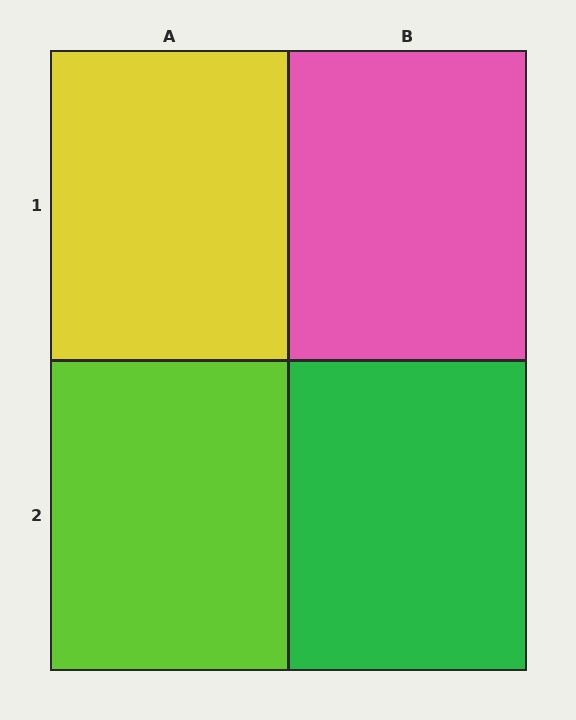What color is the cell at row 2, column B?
Green.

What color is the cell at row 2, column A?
Lime.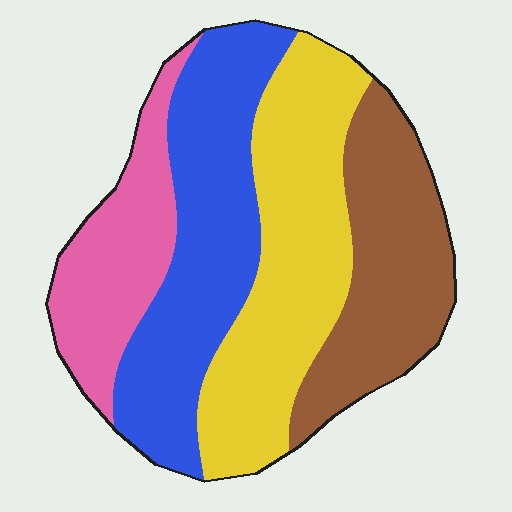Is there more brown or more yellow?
Yellow.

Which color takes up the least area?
Pink, at roughly 15%.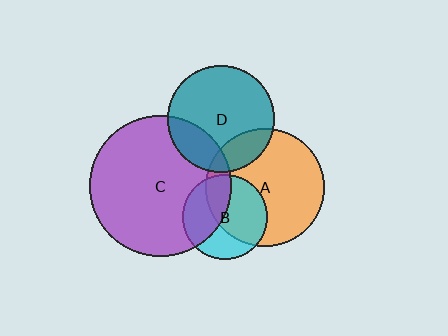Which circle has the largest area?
Circle C (purple).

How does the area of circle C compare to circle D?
Approximately 1.8 times.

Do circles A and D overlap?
Yes.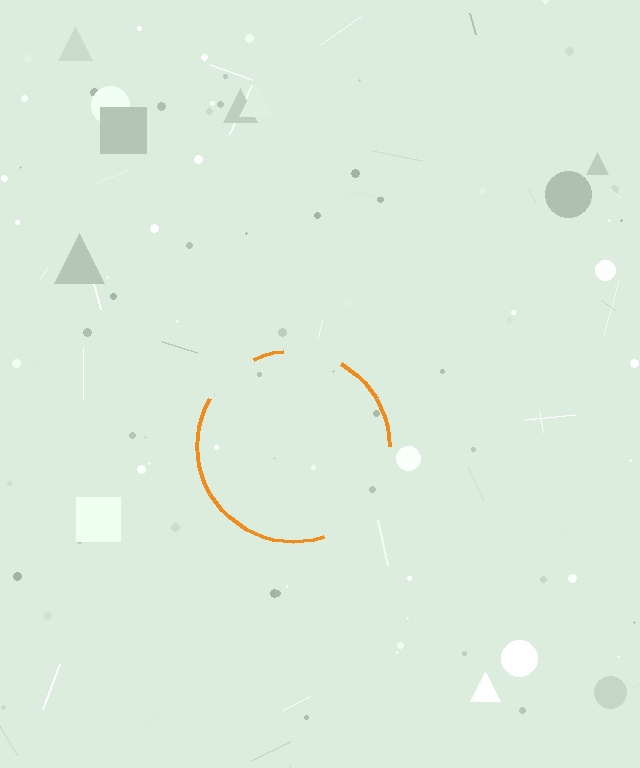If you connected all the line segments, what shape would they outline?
They would outline a circle.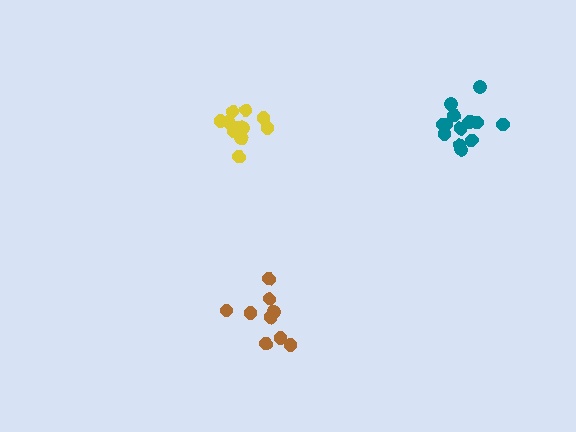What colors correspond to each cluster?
The clusters are colored: yellow, teal, brown.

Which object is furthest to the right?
The teal cluster is rightmost.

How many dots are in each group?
Group 1: 12 dots, Group 2: 14 dots, Group 3: 9 dots (35 total).